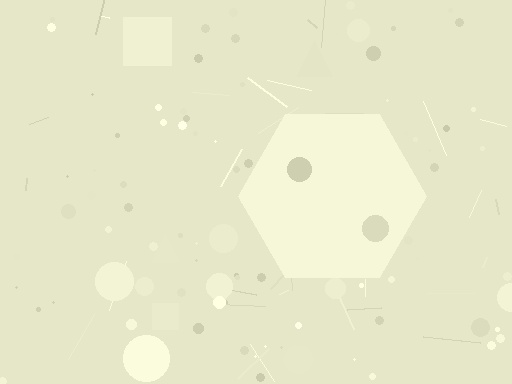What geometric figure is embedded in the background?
A hexagon is embedded in the background.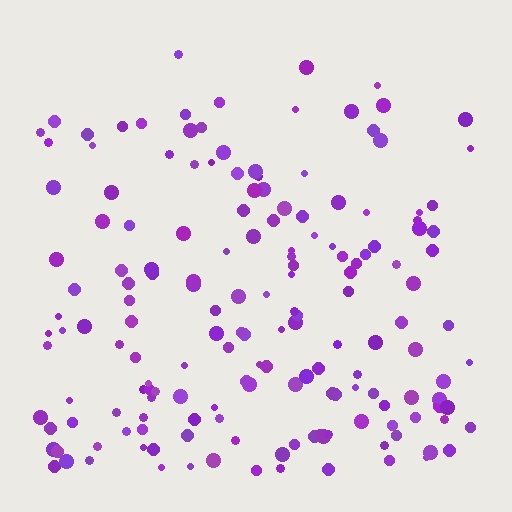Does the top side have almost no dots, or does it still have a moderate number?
Still a moderate number, just noticeably fewer than the bottom.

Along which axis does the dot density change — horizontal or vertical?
Vertical.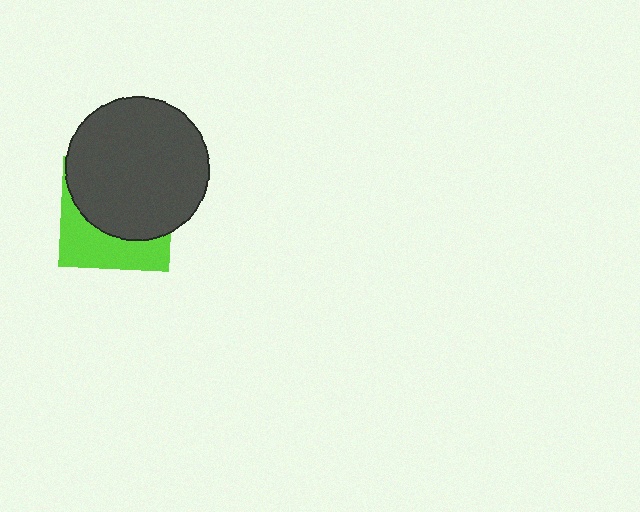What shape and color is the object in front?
The object in front is a dark gray circle.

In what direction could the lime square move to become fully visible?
The lime square could move down. That would shift it out from behind the dark gray circle entirely.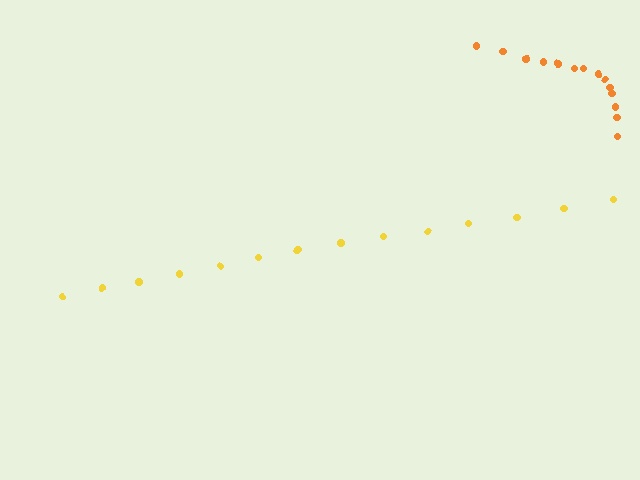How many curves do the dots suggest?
There are 2 distinct paths.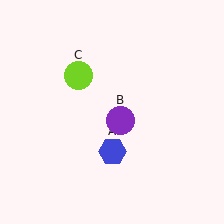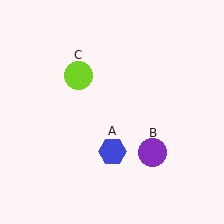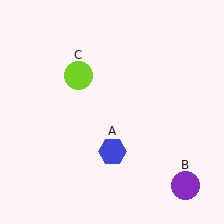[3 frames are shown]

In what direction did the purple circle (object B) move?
The purple circle (object B) moved down and to the right.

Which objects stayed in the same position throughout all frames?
Blue hexagon (object A) and lime circle (object C) remained stationary.